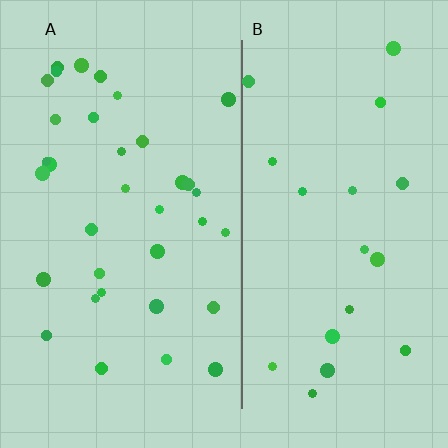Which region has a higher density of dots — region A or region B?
A (the left).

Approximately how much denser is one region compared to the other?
Approximately 1.8× — region A over region B.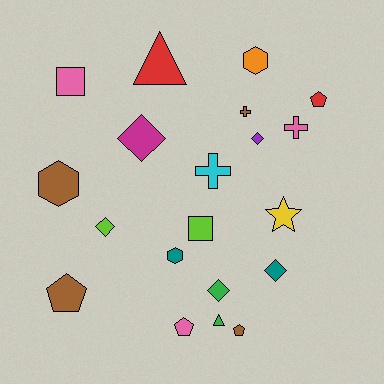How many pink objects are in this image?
There are 3 pink objects.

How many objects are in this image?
There are 20 objects.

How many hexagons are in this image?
There are 3 hexagons.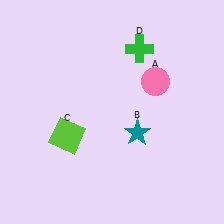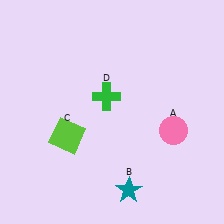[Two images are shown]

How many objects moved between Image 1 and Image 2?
3 objects moved between the two images.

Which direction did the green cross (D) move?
The green cross (D) moved down.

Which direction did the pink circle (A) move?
The pink circle (A) moved down.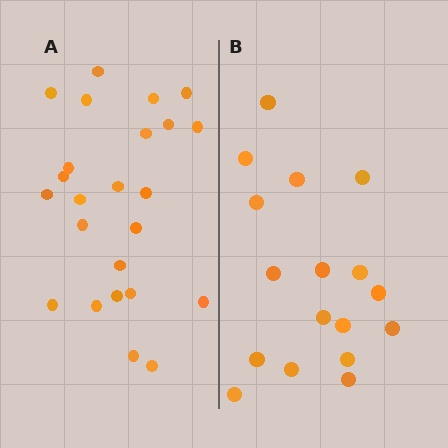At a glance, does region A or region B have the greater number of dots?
Region A (the left region) has more dots.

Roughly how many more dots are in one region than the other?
Region A has roughly 8 or so more dots than region B.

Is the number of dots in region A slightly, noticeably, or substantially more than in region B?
Region A has noticeably more, but not dramatically so. The ratio is roughly 1.4 to 1.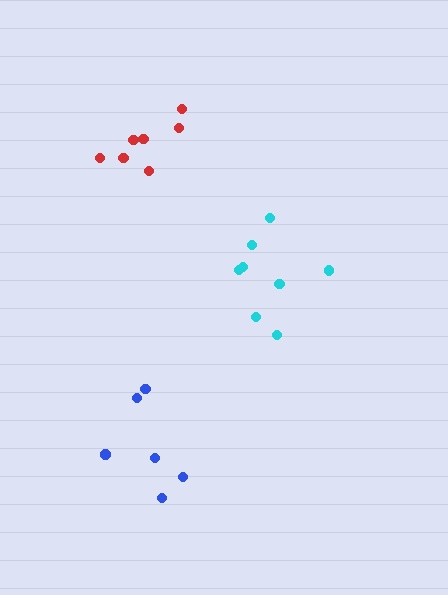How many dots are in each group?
Group 1: 6 dots, Group 2: 8 dots, Group 3: 7 dots (21 total).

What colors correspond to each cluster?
The clusters are colored: blue, cyan, red.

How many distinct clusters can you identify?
There are 3 distinct clusters.